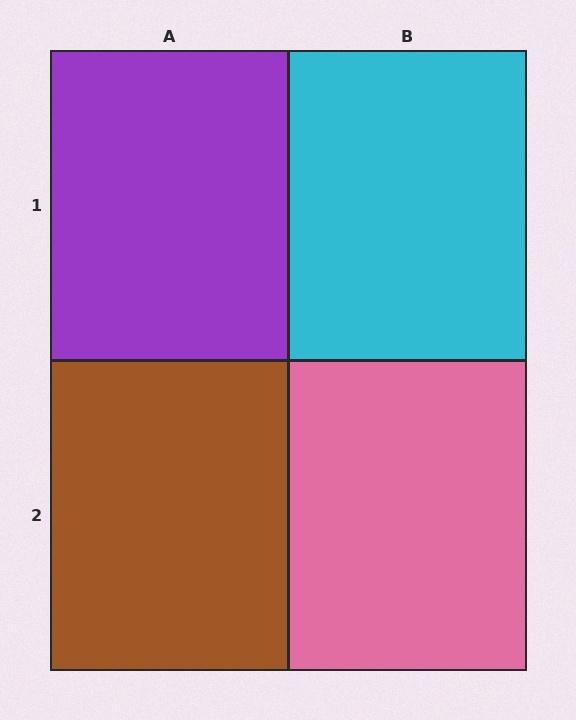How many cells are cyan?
1 cell is cyan.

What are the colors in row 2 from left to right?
Brown, pink.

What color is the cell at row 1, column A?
Purple.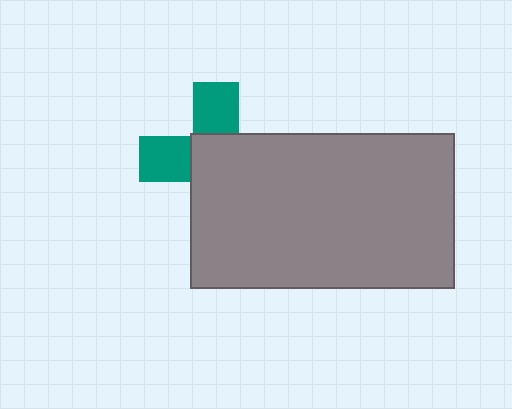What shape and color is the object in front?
The object in front is a gray rectangle.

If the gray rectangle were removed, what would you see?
You would see the complete teal cross.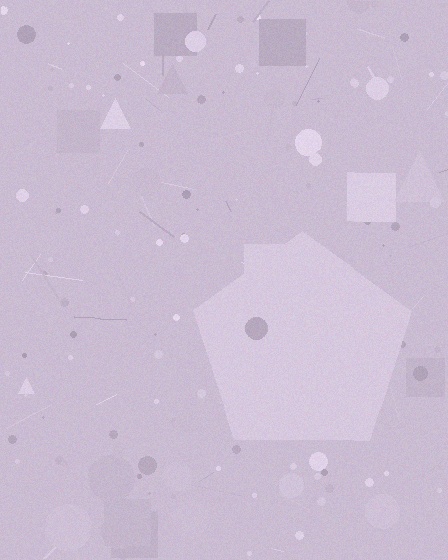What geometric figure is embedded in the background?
A pentagon is embedded in the background.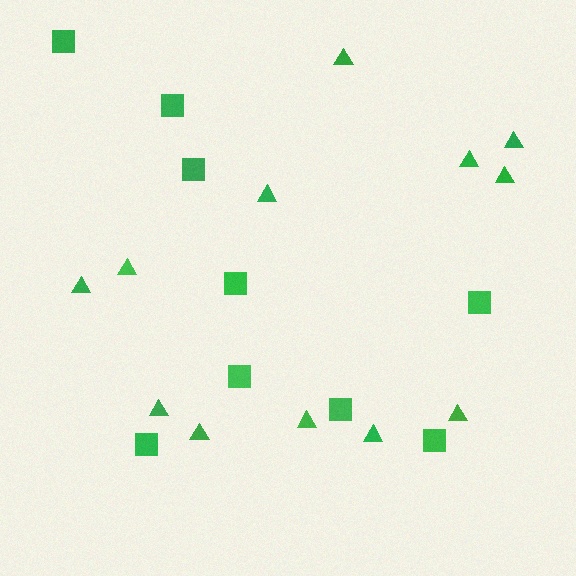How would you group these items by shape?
There are 2 groups: one group of squares (9) and one group of triangles (12).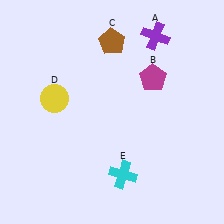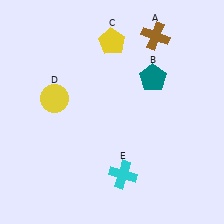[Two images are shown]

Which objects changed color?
A changed from purple to brown. B changed from magenta to teal. C changed from brown to yellow.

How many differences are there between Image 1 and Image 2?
There are 3 differences between the two images.